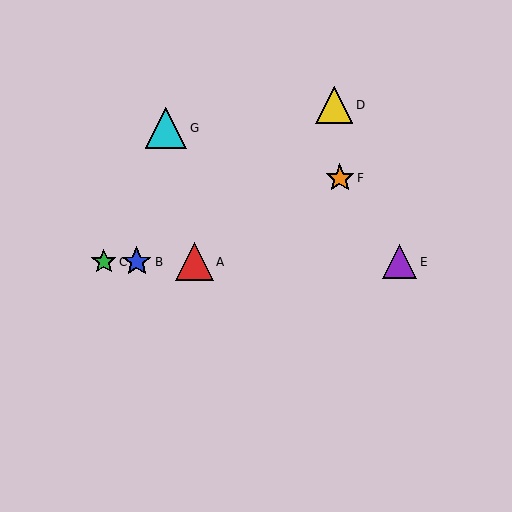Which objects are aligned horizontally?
Objects A, B, C, E are aligned horizontally.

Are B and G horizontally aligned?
No, B is at y≈262 and G is at y≈128.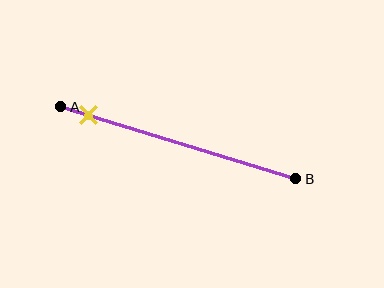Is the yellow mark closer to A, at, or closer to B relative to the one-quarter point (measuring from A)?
The yellow mark is closer to point A than the one-quarter point of segment AB.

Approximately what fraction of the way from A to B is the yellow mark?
The yellow mark is approximately 10% of the way from A to B.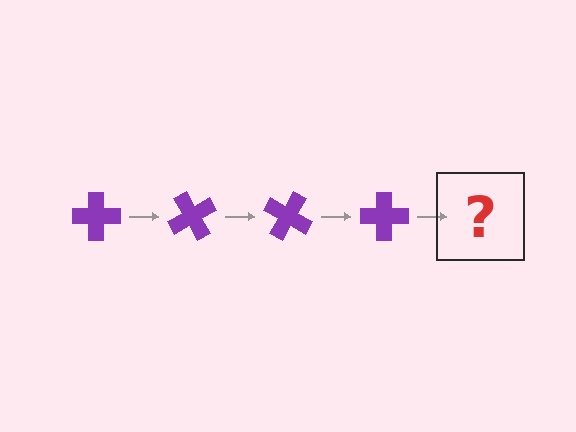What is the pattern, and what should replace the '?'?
The pattern is that the cross rotates 60 degrees each step. The '?' should be a purple cross rotated 240 degrees.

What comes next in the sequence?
The next element should be a purple cross rotated 240 degrees.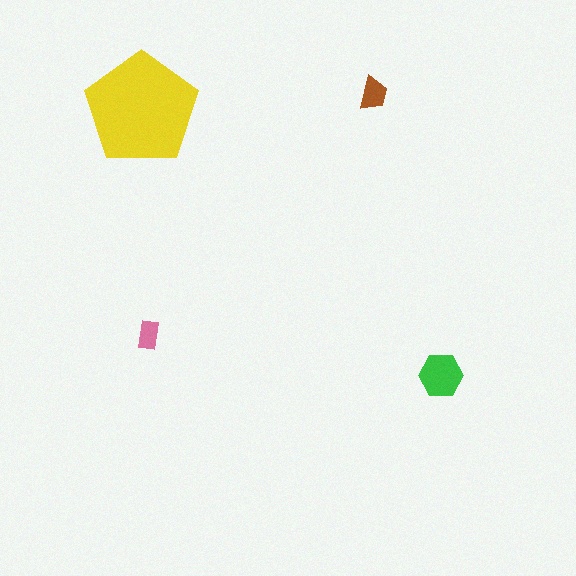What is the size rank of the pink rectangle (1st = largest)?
4th.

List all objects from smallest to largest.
The pink rectangle, the brown trapezoid, the green hexagon, the yellow pentagon.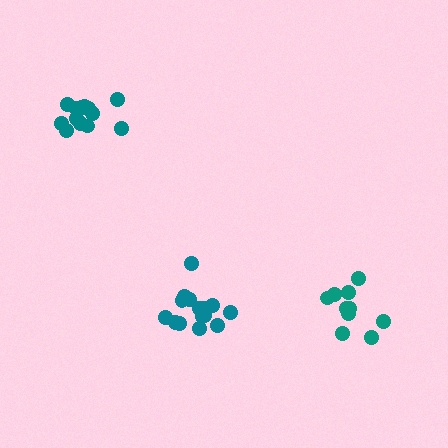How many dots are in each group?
Group 1: 13 dots, Group 2: 10 dots, Group 3: 16 dots (39 total).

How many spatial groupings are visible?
There are 3 spatial groupings.